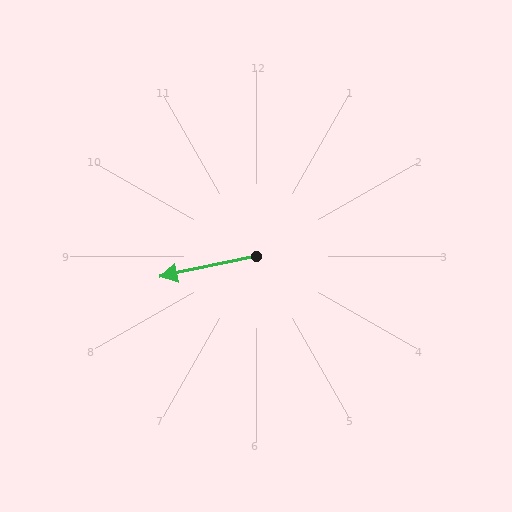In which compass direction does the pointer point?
West.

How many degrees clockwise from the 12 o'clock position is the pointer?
Approximately 258 degrees.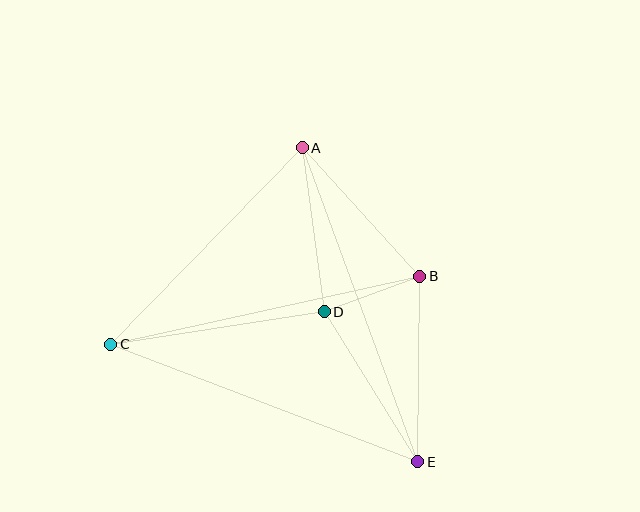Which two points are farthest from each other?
Points A and E are farthest from each other.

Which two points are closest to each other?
Points B and D are closest to each other.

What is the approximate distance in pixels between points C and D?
The distance between C and D is approximately 216 pixels.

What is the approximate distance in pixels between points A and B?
The distance between A and B is approximately 174 pixels.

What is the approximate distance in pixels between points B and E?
The distance between B and E is approximately 186 pixels.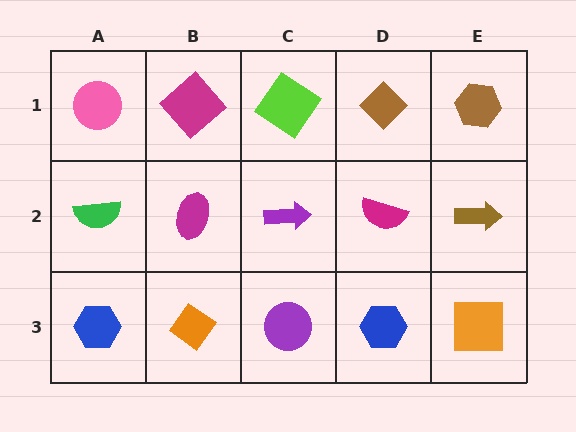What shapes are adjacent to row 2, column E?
A brown hexagon (row 1, column E), an orange square (row 3, column E), a magenta semicircle (row 2, column D).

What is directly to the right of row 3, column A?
An orange diamond.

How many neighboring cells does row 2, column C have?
4.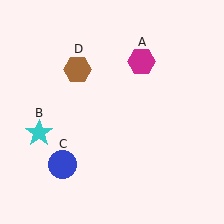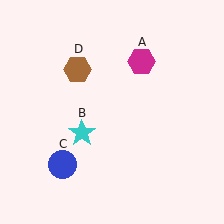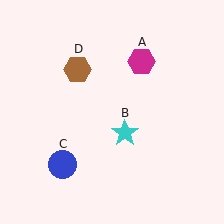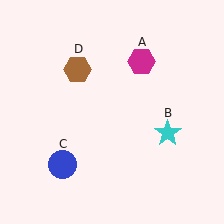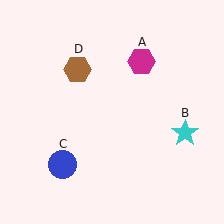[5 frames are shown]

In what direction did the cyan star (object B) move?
The cyan star (object B) moved right.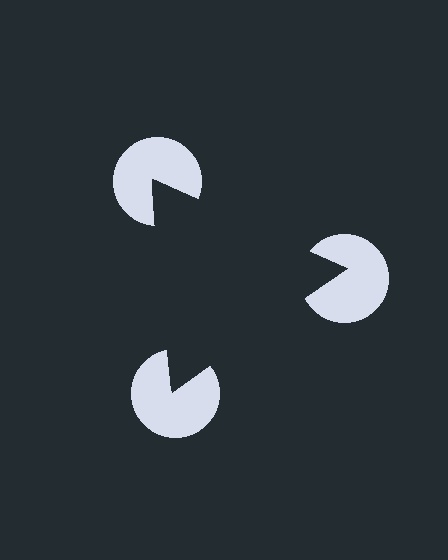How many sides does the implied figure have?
3 sides.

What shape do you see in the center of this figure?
An illusory triangle — its edges are inferred from the aligned wedge cuts in the pac-man discs, not physically drawn.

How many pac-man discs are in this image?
There are 3 — one at each vertex of the illusory triangle.